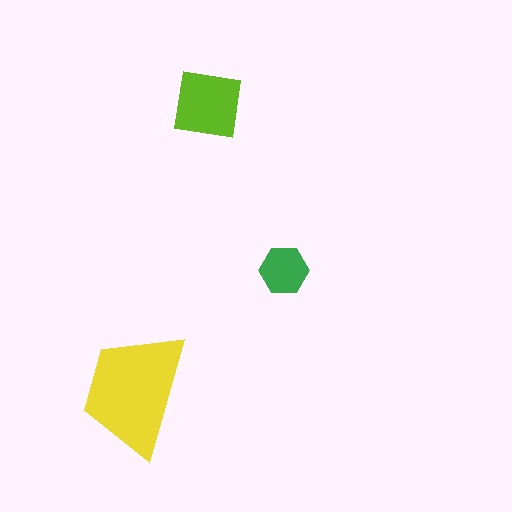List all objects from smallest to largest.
The green hexagon, the lime square, the yellow trapezoid.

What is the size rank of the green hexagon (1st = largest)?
3rd.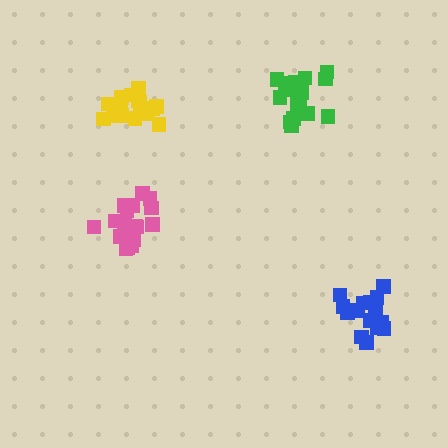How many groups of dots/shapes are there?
There are 4 groups.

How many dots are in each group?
Group 1: 17 dots, Group 2: 16 dots, Group 3: 16 dots, Group 4: 18 dots (67 total).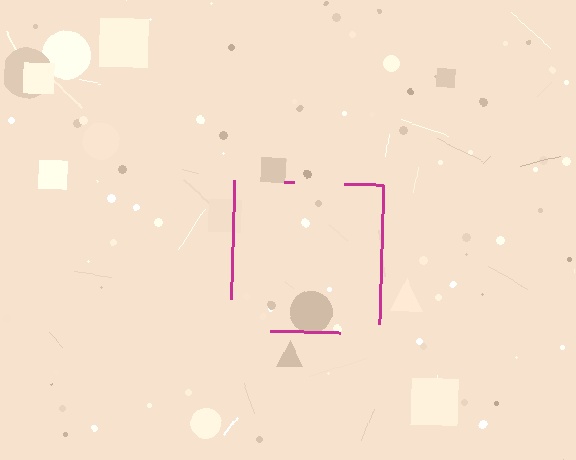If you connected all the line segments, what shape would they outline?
They would outline a square.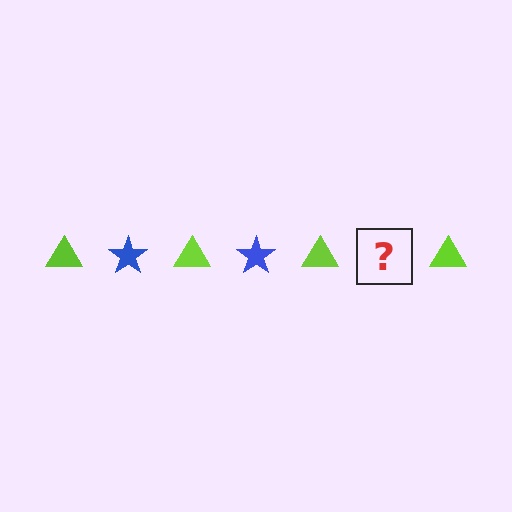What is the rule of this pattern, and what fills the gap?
The rule is that the pattern alternates between lime triangle and blue star. The gap should be filled with a blue star.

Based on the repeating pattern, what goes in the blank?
The blank should be a blue star.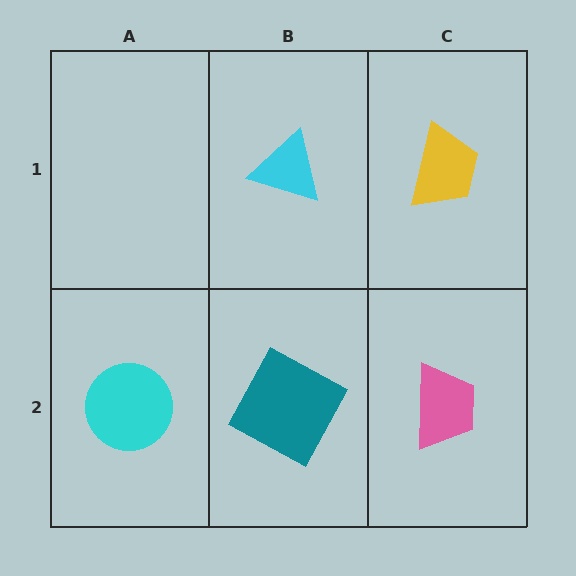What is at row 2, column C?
A pink trapezoid.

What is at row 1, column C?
A yellow trapezoid.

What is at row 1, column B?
A cyan triangle.